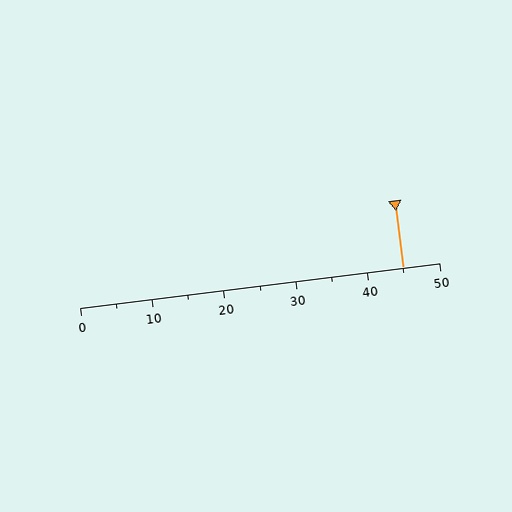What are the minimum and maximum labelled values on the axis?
The axis runs from 0 to 50.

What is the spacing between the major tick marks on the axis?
The major ticks are spaced 10 apart.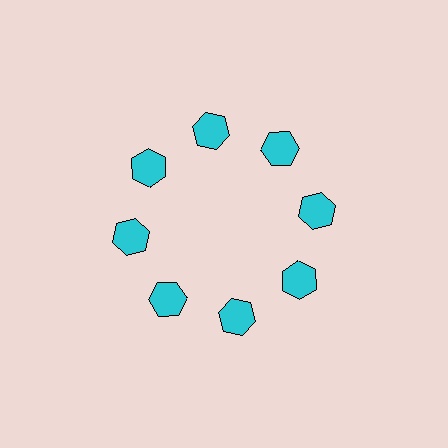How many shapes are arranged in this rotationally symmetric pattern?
There are 8 shapes, arranged in 8 groups of 1.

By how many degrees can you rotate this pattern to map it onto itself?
The pattern maps onto itself every 45 degrees of rotation.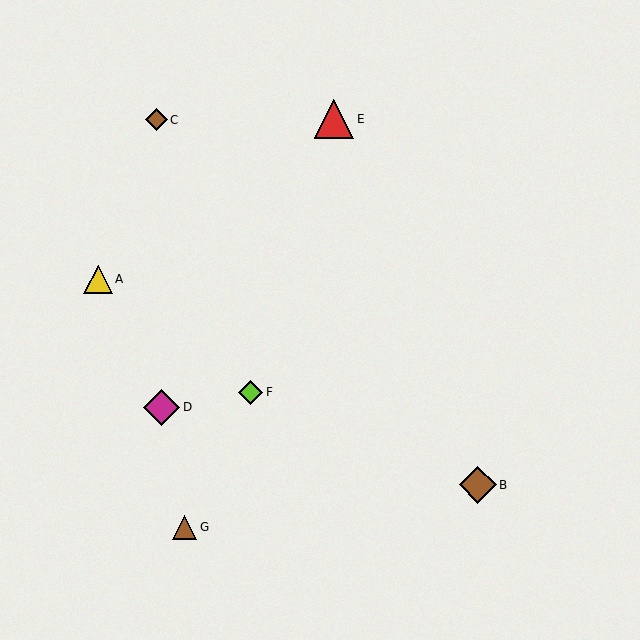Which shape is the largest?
The red triangle (labeled E) is the largest.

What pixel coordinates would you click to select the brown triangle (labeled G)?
Click at (185, 527) to select the brown triangle G.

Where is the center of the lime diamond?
The center of the lime diamond is at (251, 392).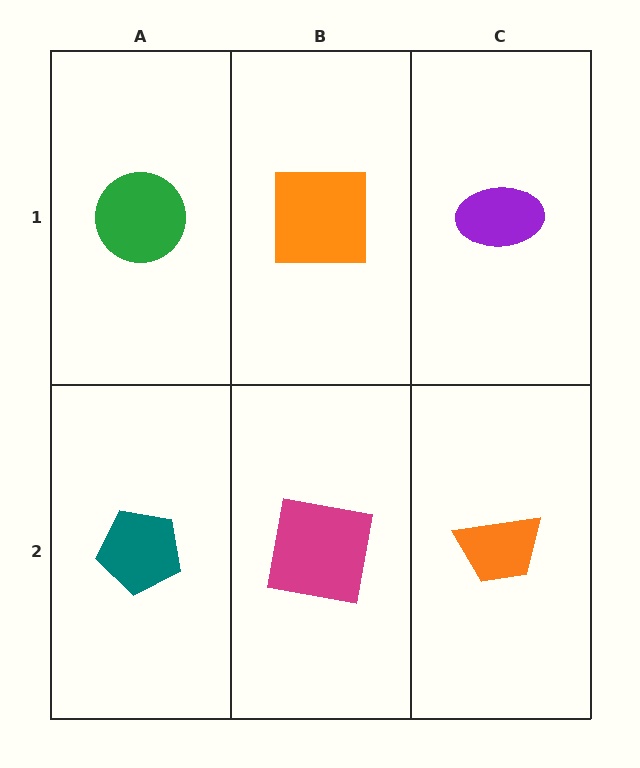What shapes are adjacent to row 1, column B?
A magenta square (row 2, column B), a green circle (row 1, column A), a purple ellipse (row 1, column C).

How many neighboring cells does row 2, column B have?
3.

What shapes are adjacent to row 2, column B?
An orange square (row 1, column B), a teal pentagon (row 2, column A), an orange trapezoid (row 2, column C).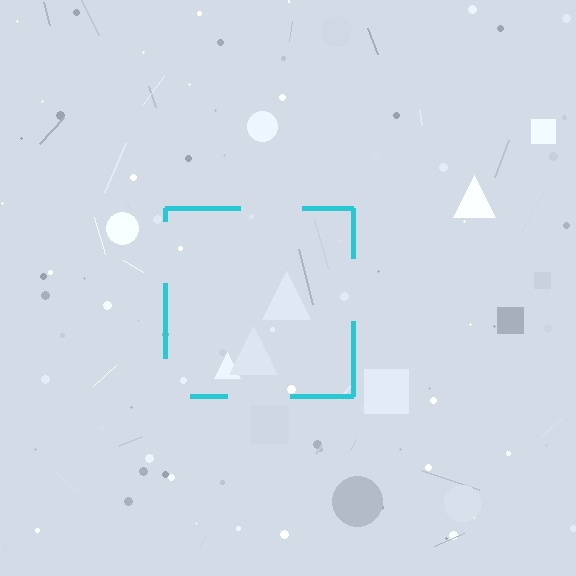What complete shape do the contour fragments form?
The contour fragments form a square.